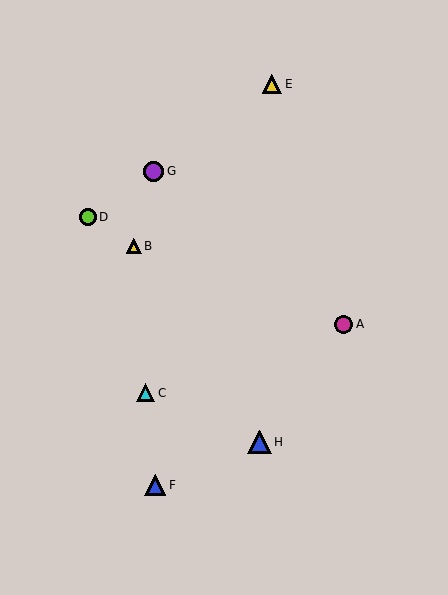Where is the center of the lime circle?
The center of the lime circle is at (88, 217).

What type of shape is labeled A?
Shape A is a magenta circle.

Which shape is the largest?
The blue triangle (labeled H) is the largest.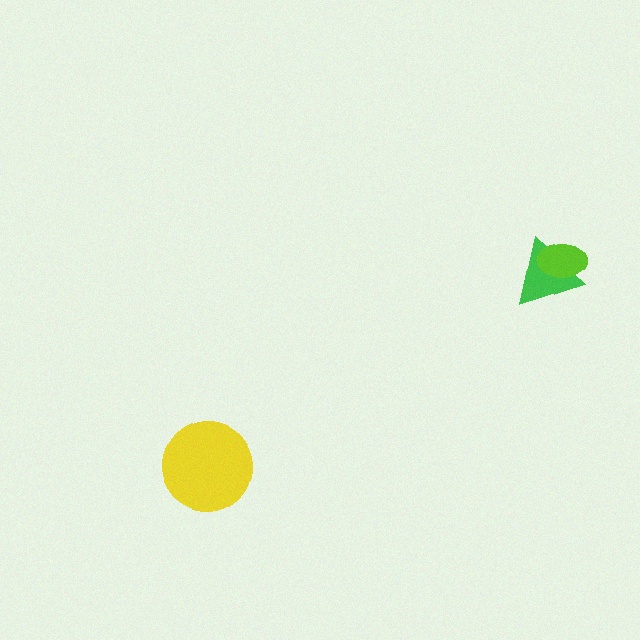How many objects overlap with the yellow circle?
0 objects overlap with the yellow circle.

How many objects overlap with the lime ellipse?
1 object overlaps with the lime ellipse.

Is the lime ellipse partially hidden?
No, no other shape covers it.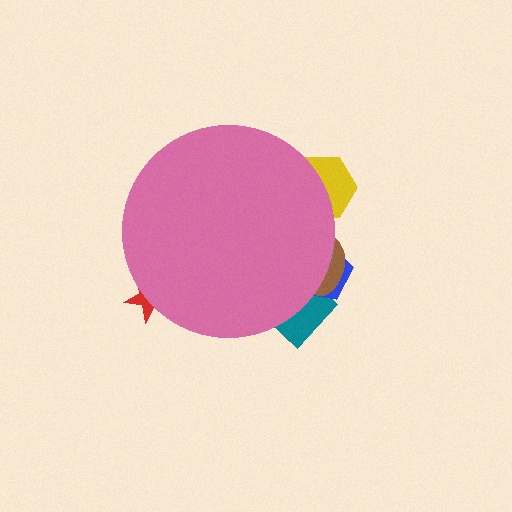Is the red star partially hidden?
Yes, the red star is partially hidden behind the pink circle.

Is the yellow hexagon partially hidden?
Yes, the yellow hexagon is partially hidden behind the pink circle.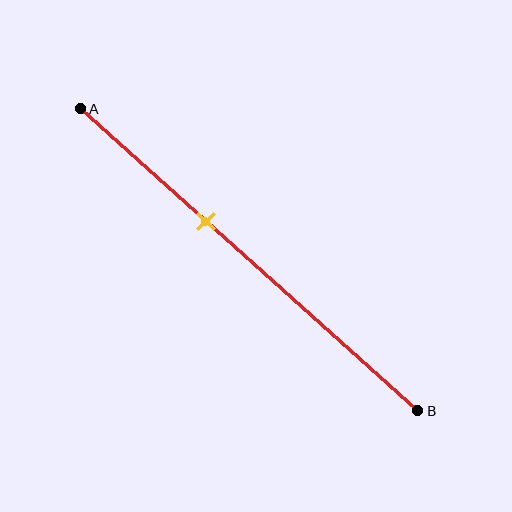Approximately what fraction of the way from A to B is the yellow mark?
The yellow mark is approximately 35% of the way from A to B.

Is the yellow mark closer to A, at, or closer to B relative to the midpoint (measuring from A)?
The yellow mark is closer to point A than the midpoint of segment AB.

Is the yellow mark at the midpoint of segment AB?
No, the mark is at about 35% from A, not at the 50% midpoint.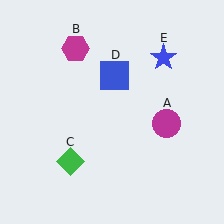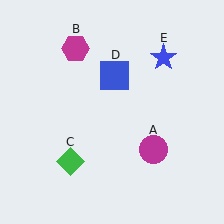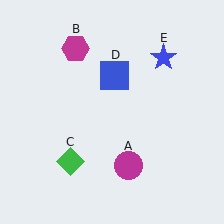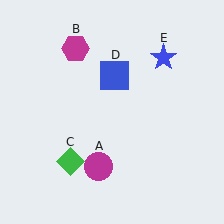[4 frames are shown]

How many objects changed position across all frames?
1 object changed position: magenta circle (object A).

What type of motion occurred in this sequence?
The magenta circle (object A) rotated clockwise around the center of the scene.